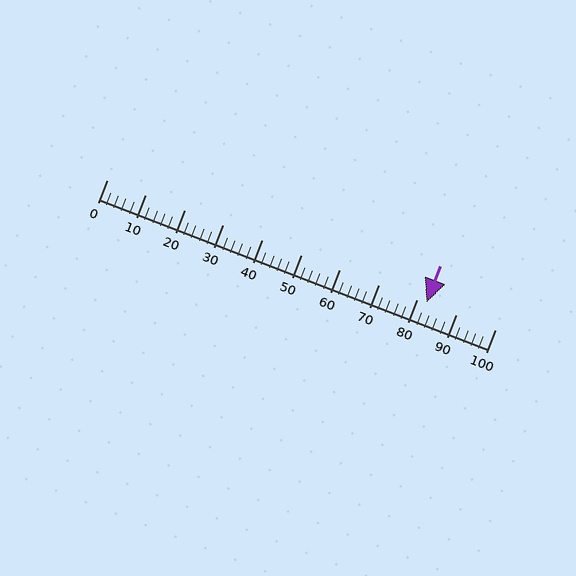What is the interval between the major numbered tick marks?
The major tick marks are spaced 10 units apart.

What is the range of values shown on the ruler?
The ruler shows values from 0 to 100.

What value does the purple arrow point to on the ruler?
The purple arrow points to approximately 82.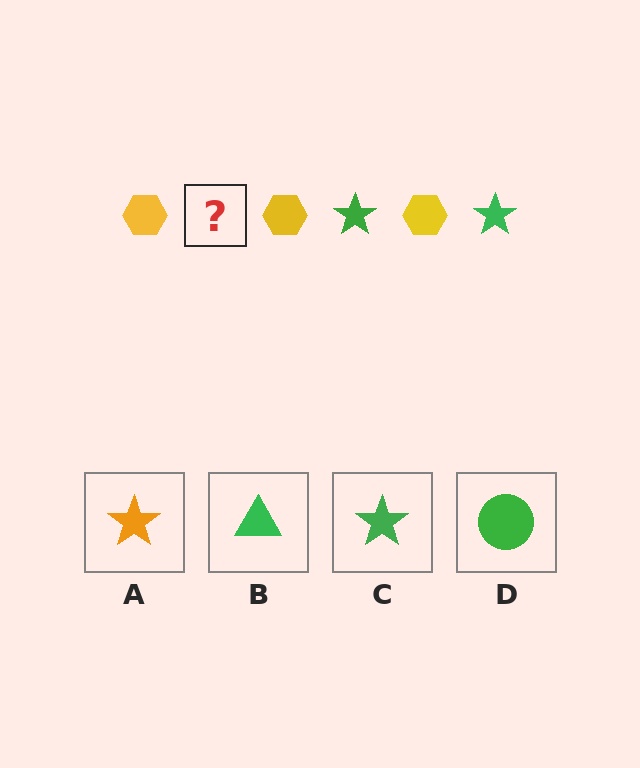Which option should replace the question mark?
Option C.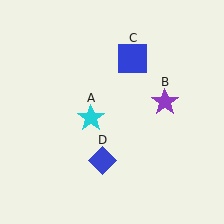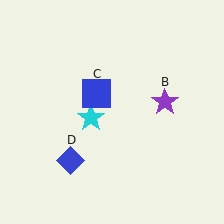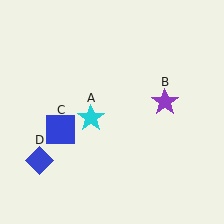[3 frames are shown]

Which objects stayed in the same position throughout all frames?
Cyan star (object A) and purple star (object B) remained stationary.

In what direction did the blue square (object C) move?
The blue square (object C) moved down and to the left.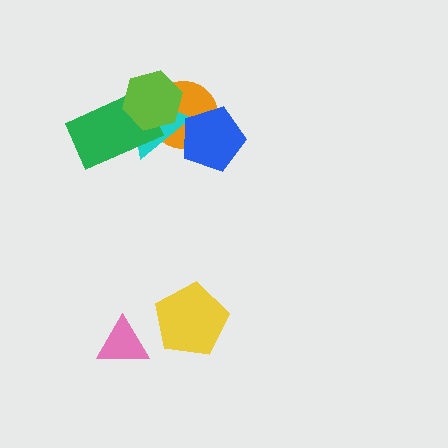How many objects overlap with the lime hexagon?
3 objects overlap with the lime hexagon.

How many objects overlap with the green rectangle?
2 objects overlap with the green rectangle.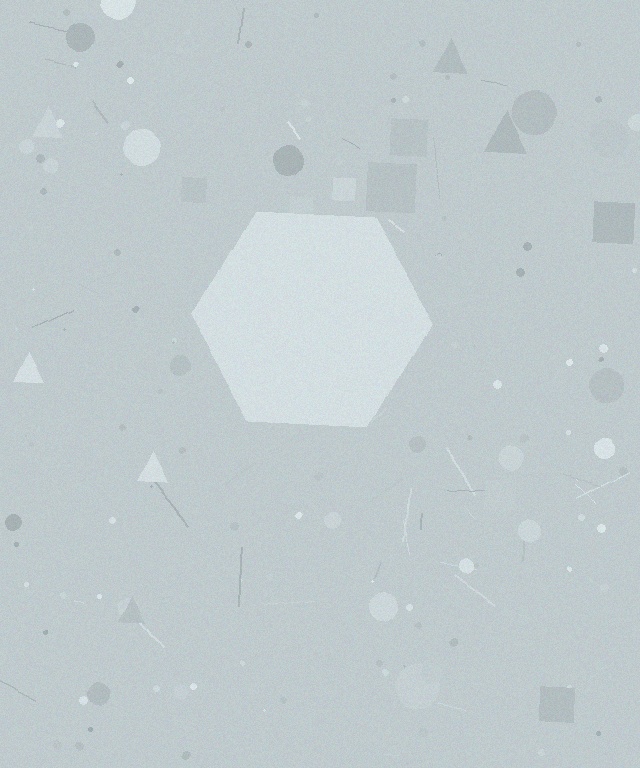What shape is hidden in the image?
A hexagon is hidden in the image.